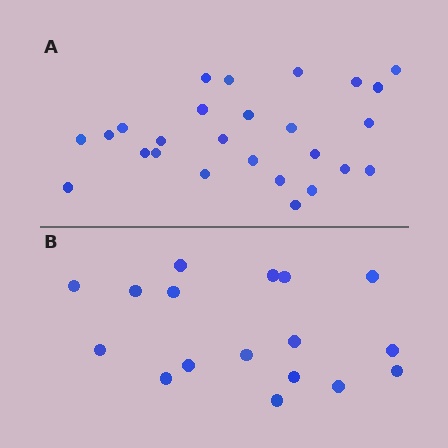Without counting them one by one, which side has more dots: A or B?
Region A (the top region) has more dots.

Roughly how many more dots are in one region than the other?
Region A has roughly 8 or so more dots than region B.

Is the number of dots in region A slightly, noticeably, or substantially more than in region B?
Region A has substantially more. The ratio is roughly 1.5 to 1.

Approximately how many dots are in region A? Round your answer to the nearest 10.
About 30 dots. (The exact count is 26, which rounds to 30.)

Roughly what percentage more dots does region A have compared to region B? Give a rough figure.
About 55% more.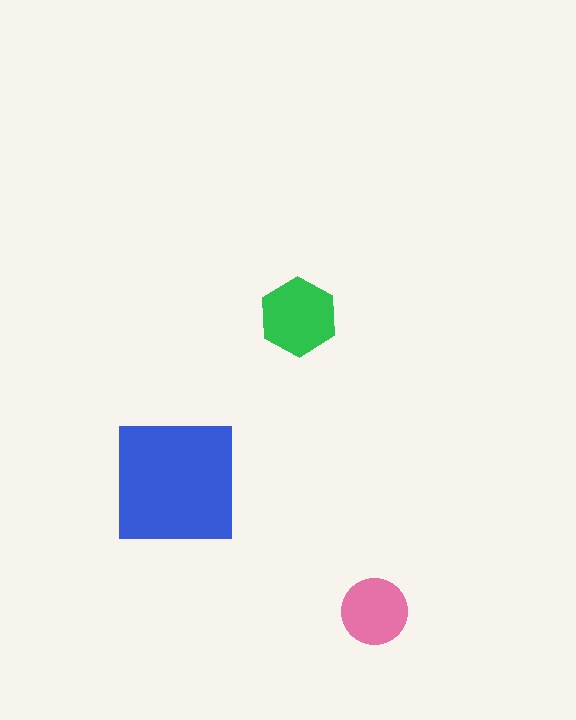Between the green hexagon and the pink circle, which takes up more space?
The green hexagon.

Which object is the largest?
The blue square.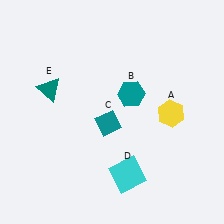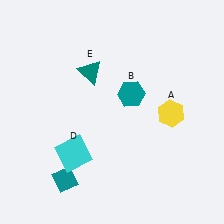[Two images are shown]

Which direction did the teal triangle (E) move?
The teal triangle (E) moved right.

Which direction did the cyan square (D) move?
The cyan square (D) moved left.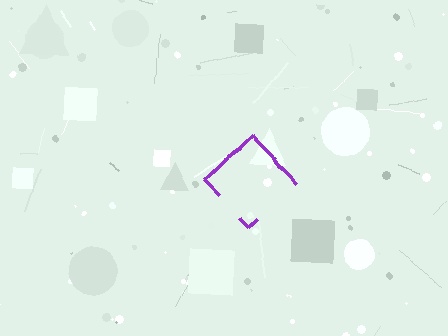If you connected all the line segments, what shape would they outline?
They would outline a diamond.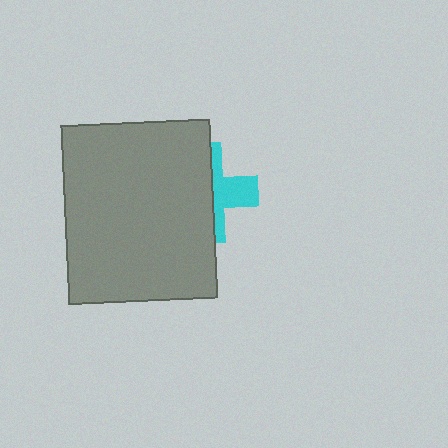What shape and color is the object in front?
The object in front is a gray rectangle.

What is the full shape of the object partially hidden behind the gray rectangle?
The partially hidden object is a cyan cross.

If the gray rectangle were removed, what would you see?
You would see the complete cyan cross.